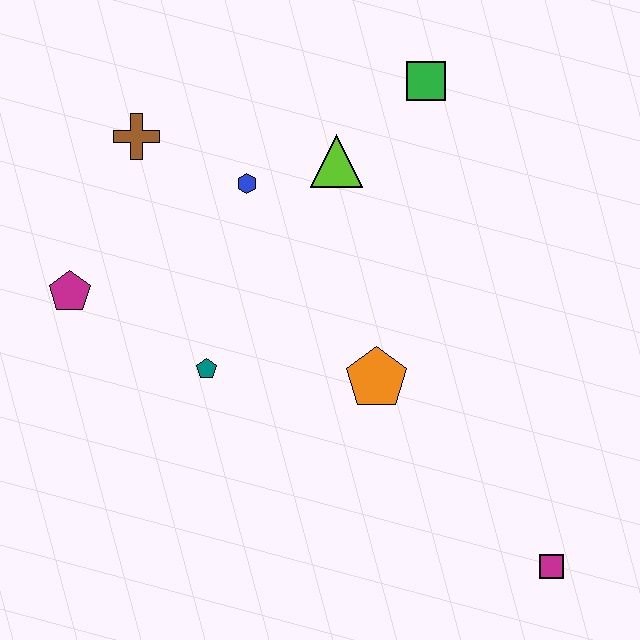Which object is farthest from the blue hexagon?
The magenta square is farthest from the blue hexagon.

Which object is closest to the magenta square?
The orange pentagon is closest to the magenta square.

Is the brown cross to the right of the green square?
No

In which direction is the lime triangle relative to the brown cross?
The lime triangle is to the right of the brown cross.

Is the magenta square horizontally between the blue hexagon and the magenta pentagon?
No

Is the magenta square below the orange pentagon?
Yes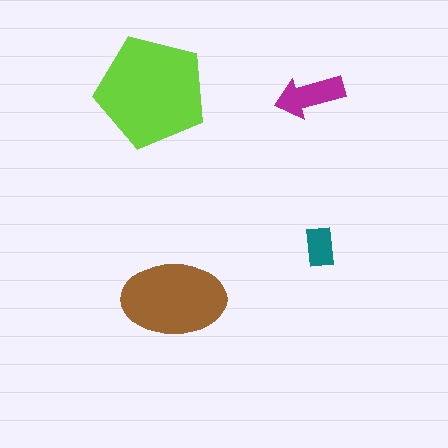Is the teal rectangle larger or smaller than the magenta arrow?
Smaller.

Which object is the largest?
The lime pentagon.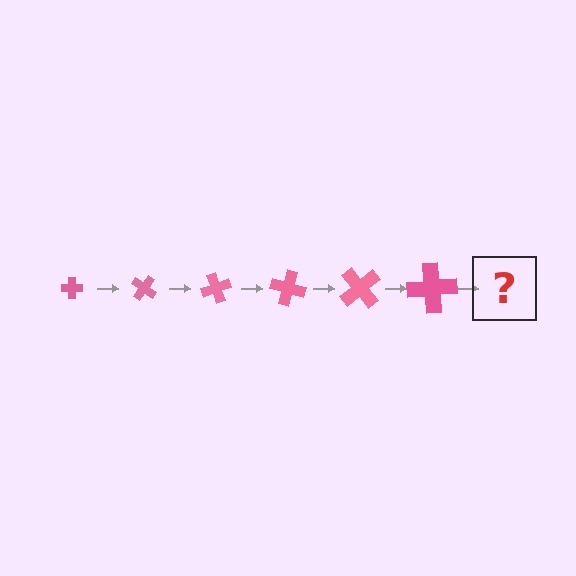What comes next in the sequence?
The next element should be a cross, larger than the previous one and rotated 210 degrees from the start.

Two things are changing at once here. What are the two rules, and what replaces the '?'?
The two rules are that the cross grows larger each step and it rotates 35 degrees each step. The '?' should be a cross, larger than the previous one and rotated 210 degrees from the start.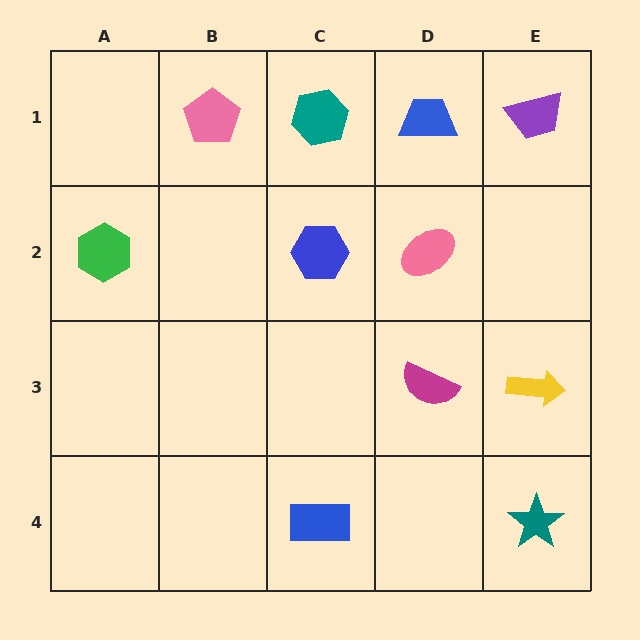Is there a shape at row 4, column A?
No, that cell is empty.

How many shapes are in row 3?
2 shapes.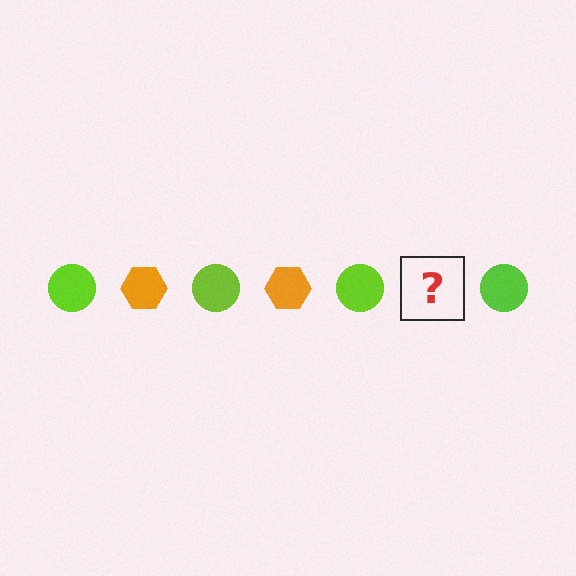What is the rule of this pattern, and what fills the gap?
The rule is that the pattern alternates between lime circle and orange hexagon. The gap should be filled with an orange hexagon.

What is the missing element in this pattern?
The missing element is an orange hexagon.